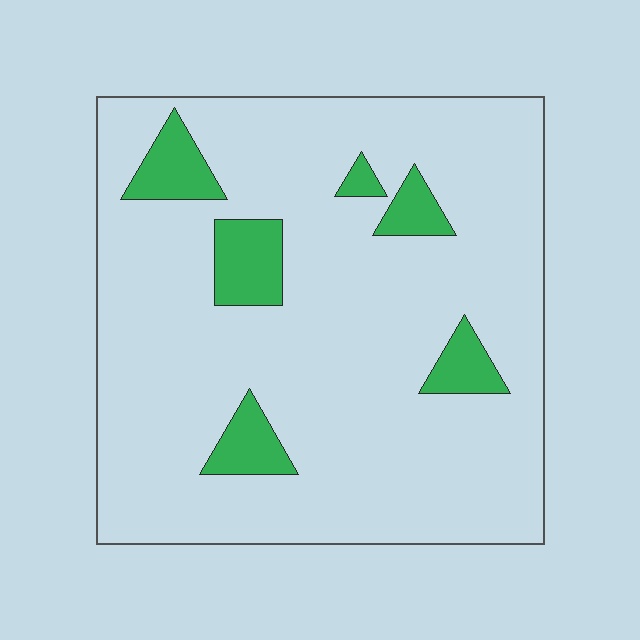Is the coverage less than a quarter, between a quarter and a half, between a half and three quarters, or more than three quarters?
Less than a quarter.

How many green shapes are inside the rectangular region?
6.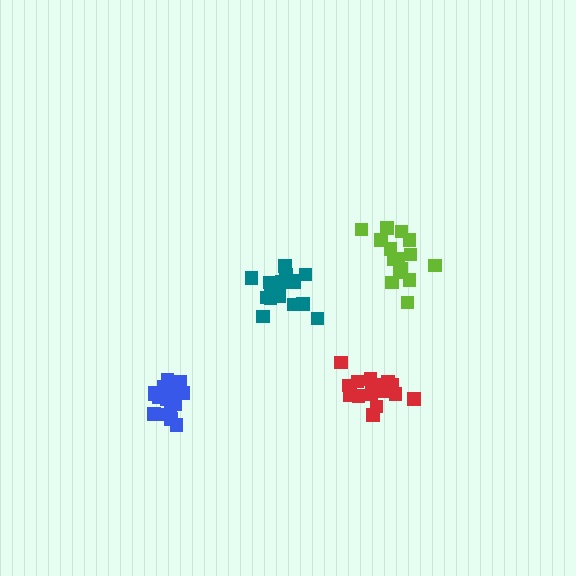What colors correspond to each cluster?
The clusters are colored: lime, blue, red, teal.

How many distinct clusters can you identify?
There are 4 distinct clusters.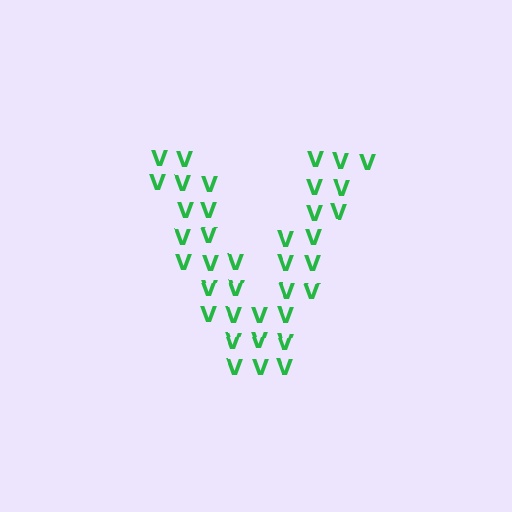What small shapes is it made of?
It is made of small letter V's.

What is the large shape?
The large shape is the letter V.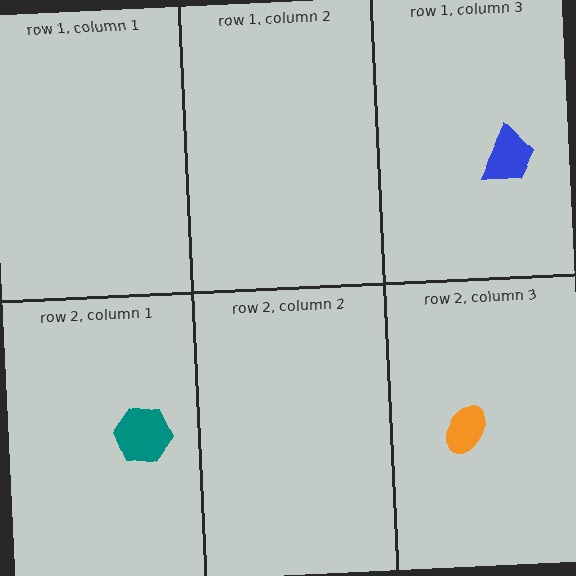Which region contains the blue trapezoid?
The row 1, column 3 region.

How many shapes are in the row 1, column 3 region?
1.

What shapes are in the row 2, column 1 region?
The teal hexagon.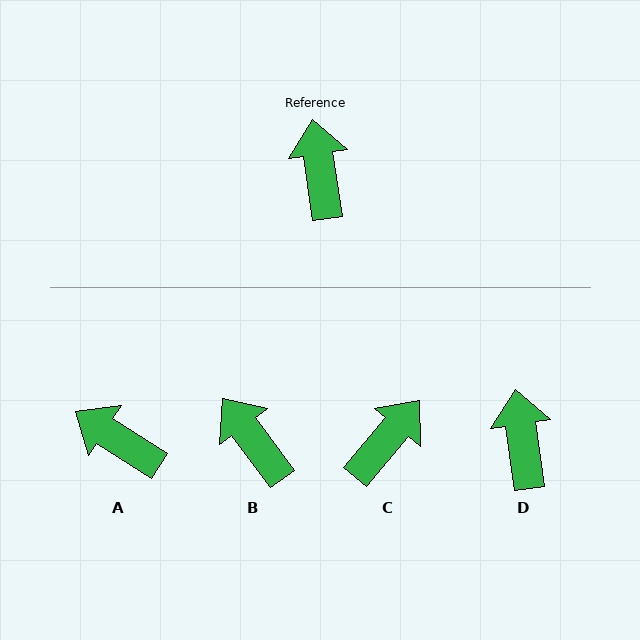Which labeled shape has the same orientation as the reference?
D.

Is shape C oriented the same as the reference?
No, it is off by about 48 degrees.